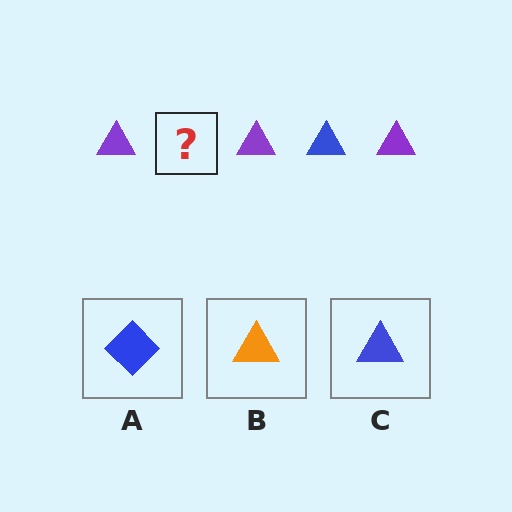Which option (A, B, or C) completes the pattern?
C.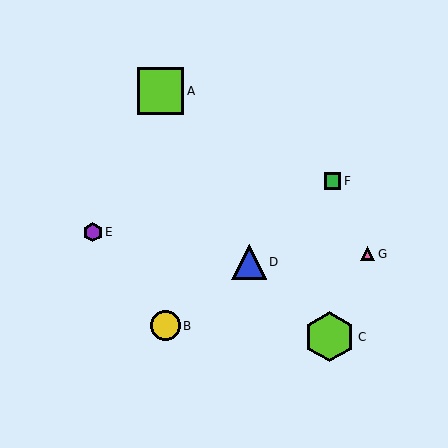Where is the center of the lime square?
The center of the lime square is at (161, 91).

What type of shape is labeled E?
Shape E is a purple hexagon.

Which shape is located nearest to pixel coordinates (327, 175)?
The green square (labeled F) at (333, 181) is nearest to that location.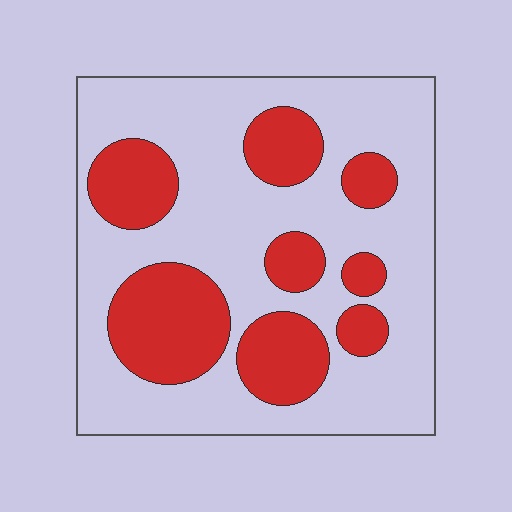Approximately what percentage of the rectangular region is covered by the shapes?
Approximately 30%.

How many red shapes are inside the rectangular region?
8.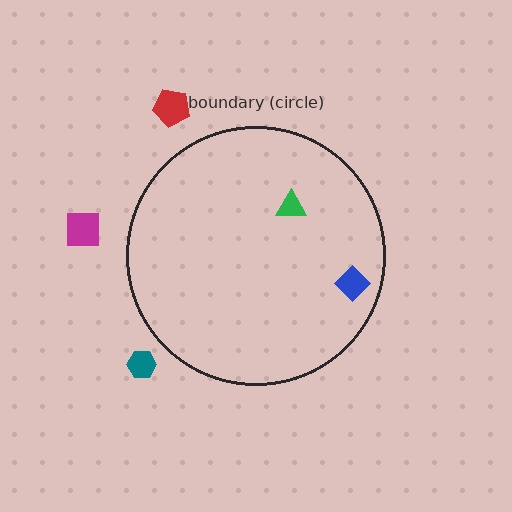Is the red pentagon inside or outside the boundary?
Outside.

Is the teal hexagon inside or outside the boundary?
Outside.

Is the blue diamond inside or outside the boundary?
Inside.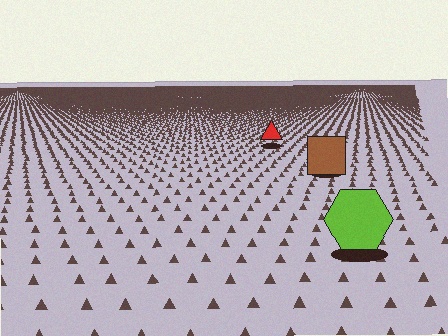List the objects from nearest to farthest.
From nearest to farthest: the lime hexagon, the brown square, the red triangle.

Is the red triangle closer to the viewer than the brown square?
No. The brown square is closer — you can tell from the texture gradient: the ground texture is coarser near it.